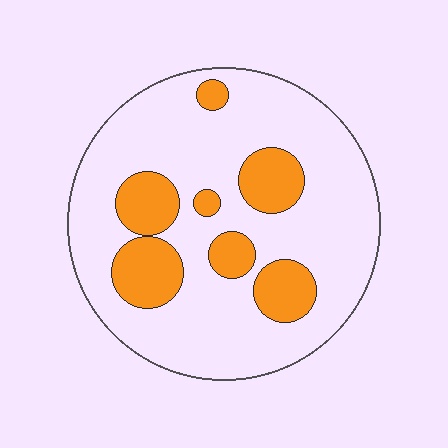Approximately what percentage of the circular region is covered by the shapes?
Approximately 25%.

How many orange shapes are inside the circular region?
7.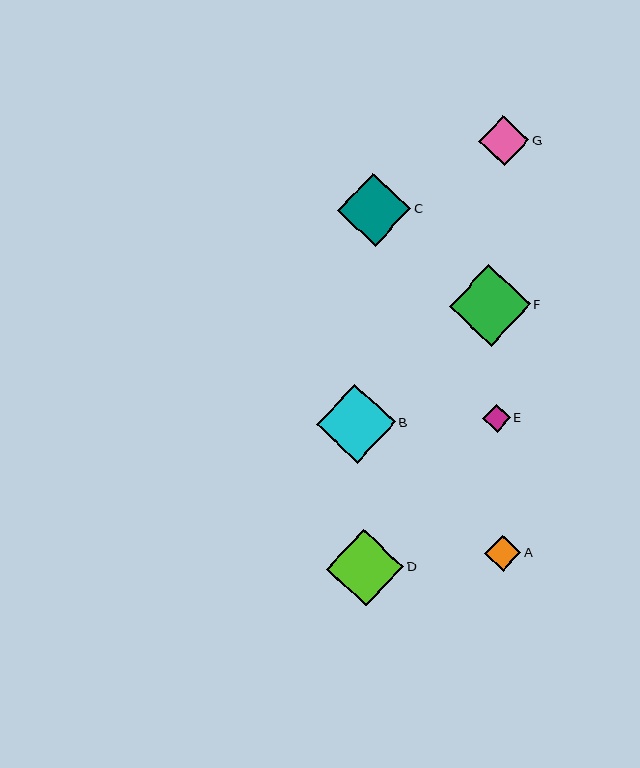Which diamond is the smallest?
Diamond E is the smallest with a size of approximately 28 pixels.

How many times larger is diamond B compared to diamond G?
Diamond B is approximately 1.6 times the size of diamond G.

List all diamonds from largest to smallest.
From largest to smallest: F, B, D, C, G, A, E.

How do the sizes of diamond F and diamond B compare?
Diamond F and diamond B are approximately the same size.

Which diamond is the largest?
Diamond F is the largest with a size of approximately 81 pixels.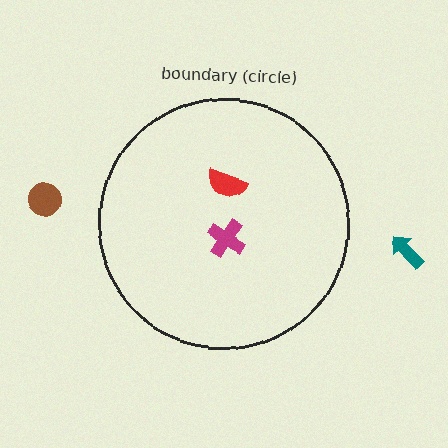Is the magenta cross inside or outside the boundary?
Inside.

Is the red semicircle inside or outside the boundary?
Inside.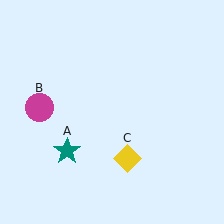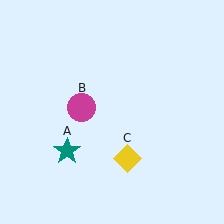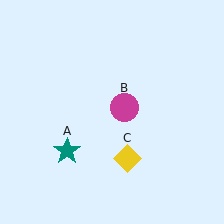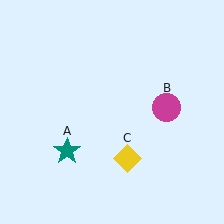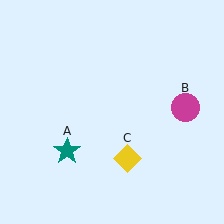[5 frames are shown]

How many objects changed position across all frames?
1 object changed position: magenta circle (object B).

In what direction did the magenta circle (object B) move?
The magenta circle (object B) moved right.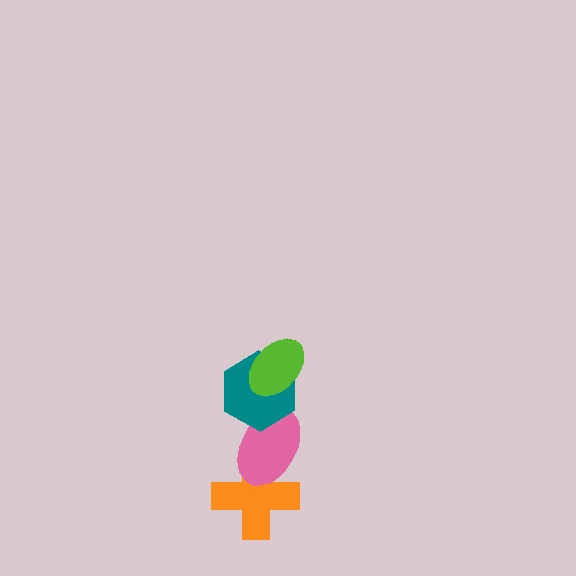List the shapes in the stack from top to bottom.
From top to bottom: the lime ellipse, the teal hexagon, the pink ellipse, the orange cross.